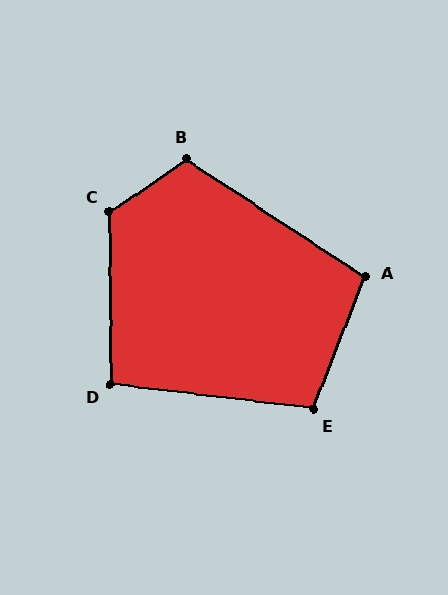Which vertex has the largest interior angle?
C, at approximately 124 degrees.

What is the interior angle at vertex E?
Approximately 105 degrees (obtuse).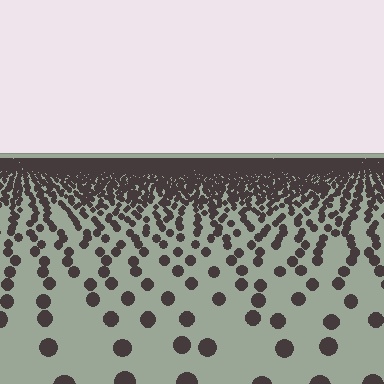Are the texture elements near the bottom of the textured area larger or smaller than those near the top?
Larger. Near the bottom, elements are closer to the viewer and appear at a bigger on-screen size.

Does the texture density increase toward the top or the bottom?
Density increases toward the top.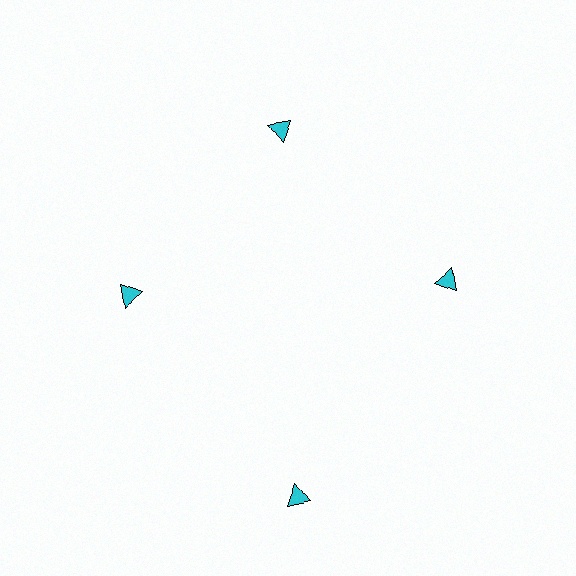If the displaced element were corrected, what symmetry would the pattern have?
It would have 4-fold rotational symmetry — the pattern would map onto itself every 90 degrees.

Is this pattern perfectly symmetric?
No. The 4 cyan triangles are arranged in a ring, but one element near the 6 o'clock position is pushed outward from the center, breaking the 4-fold rotational symmetry.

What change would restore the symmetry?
The symmetry would be restored by moving it inward, back onto the ring so that all 4 triangles sit at equal angles and equal distance from the center.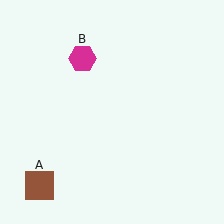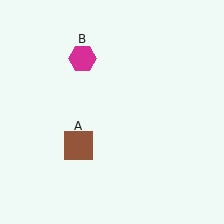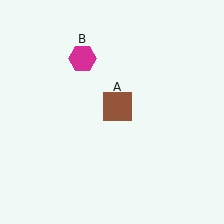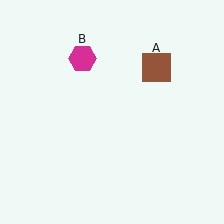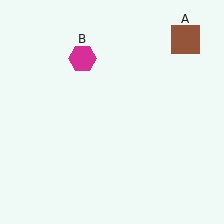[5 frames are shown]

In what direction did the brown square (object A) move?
The brown square (object A) moved up and to the right.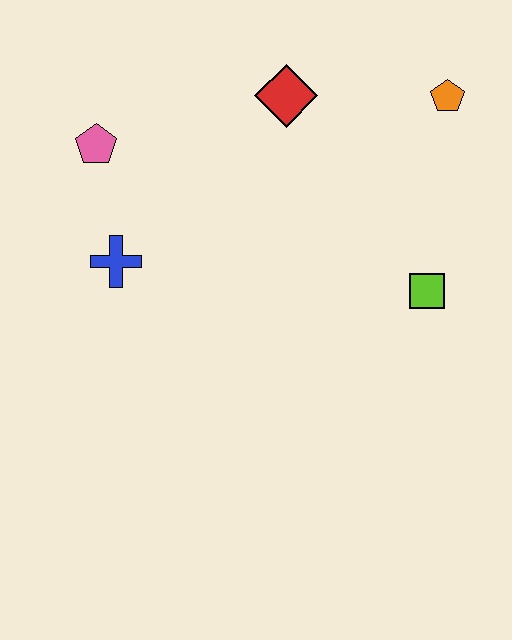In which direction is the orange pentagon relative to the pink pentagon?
The orange pentagon is to the right of the pink pentagon.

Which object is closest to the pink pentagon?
The blue cross is closest to the pink pentagon.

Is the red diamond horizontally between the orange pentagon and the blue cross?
Yes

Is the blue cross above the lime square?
Yes